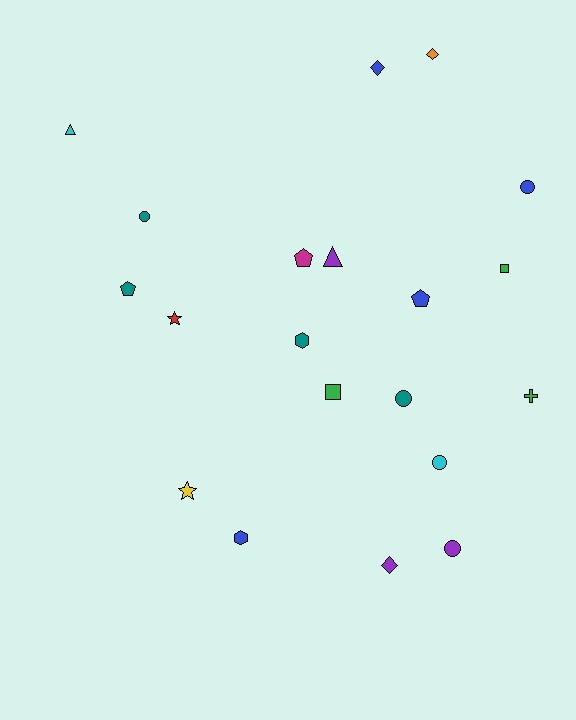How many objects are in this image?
There are 20 objects.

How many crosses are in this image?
There is 1 cross.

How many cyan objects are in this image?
There are 2 cyan objects.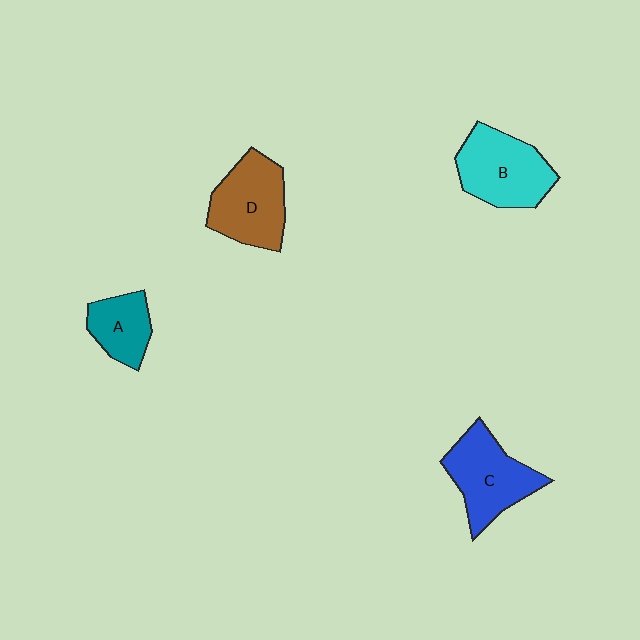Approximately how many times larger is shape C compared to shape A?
Approximately 1.7 times.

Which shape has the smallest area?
Shape A (teal).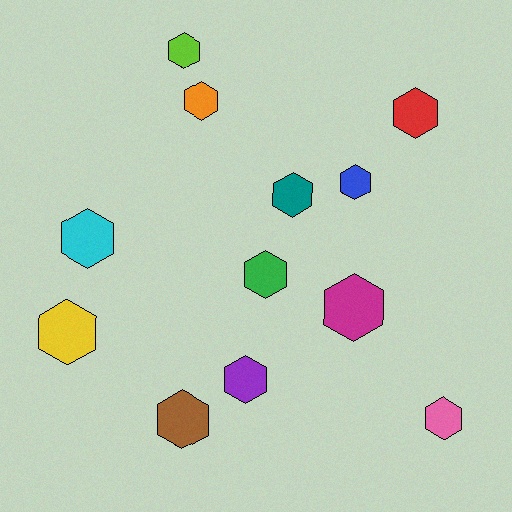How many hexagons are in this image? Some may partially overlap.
There are 12 hexagons.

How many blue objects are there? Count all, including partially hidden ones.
There is 1 blue object.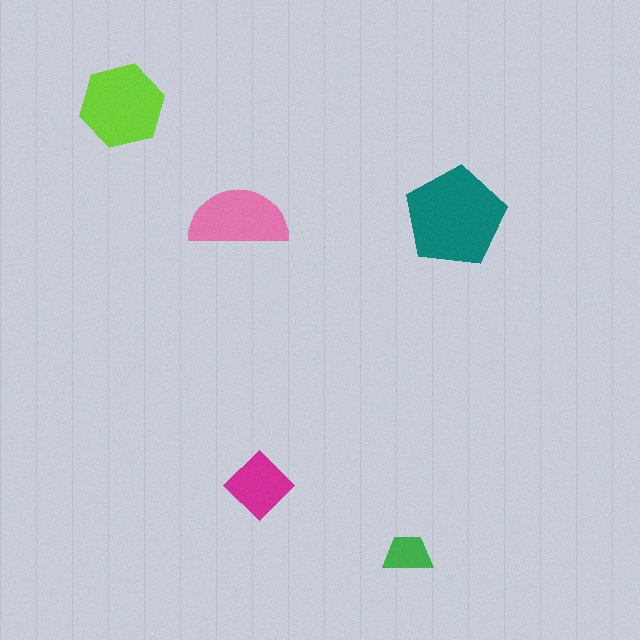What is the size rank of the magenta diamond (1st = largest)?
4th.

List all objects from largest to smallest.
The teal pentagon, the lime hexagon, the pink semicircle, the magenta diamond, the green trapezoid.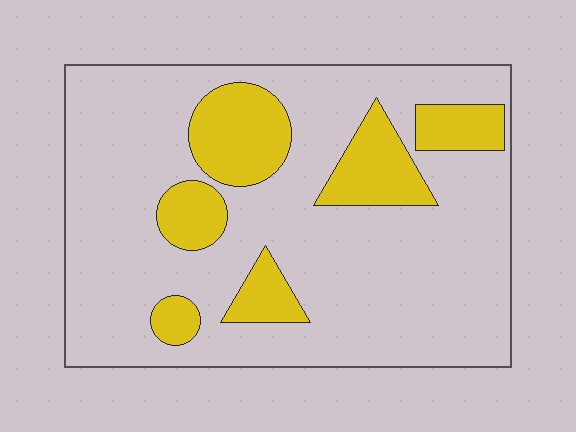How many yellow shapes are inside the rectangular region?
6.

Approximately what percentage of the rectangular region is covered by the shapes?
Approximately 20%.